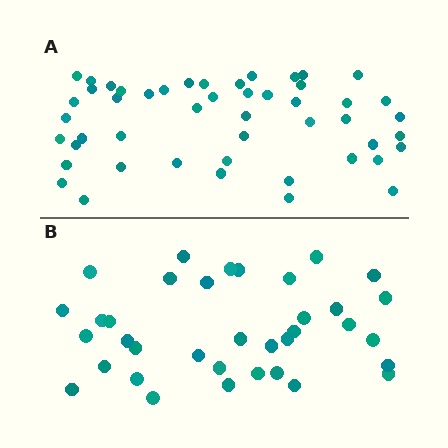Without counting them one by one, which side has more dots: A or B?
Region A (the top region) has more dots.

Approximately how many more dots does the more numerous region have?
Region A has approximately 15 more dots than region B.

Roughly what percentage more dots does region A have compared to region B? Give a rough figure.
About 35% more.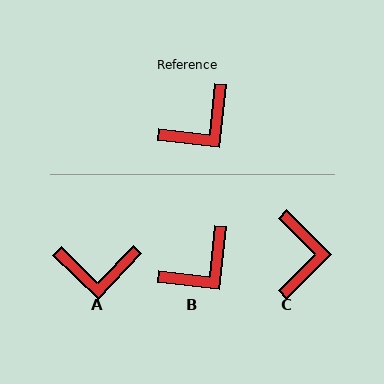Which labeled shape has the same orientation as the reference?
B.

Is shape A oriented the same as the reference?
No, it is off by about 38 degrees.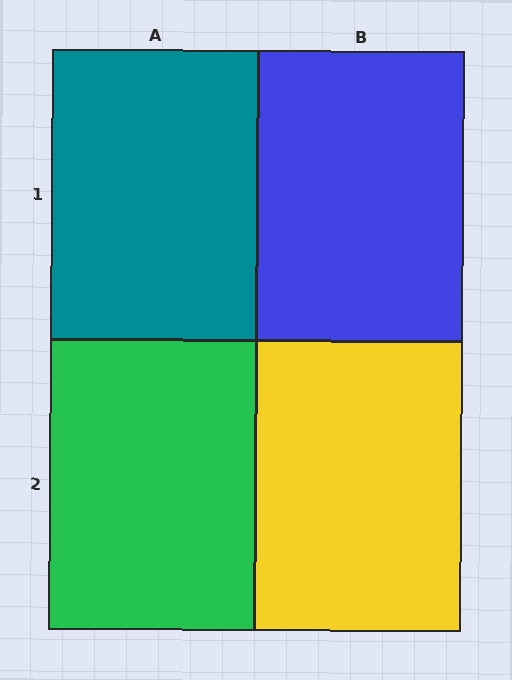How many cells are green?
1 cell is green.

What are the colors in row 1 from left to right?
Teal, blue.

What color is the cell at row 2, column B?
Yellow.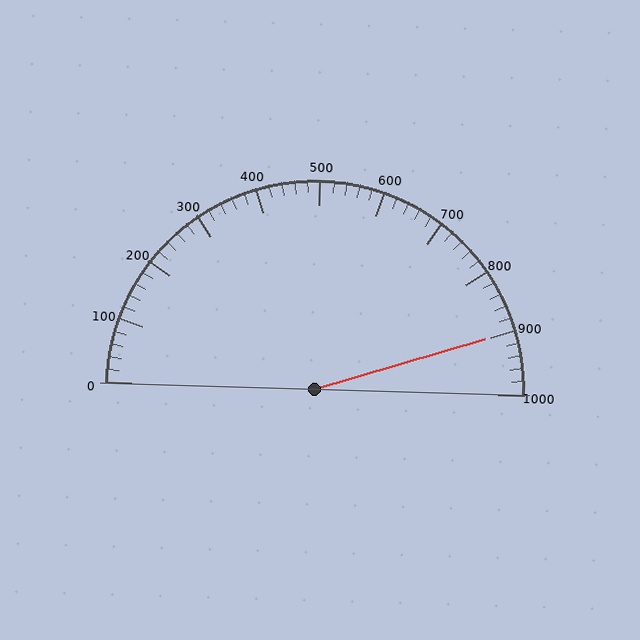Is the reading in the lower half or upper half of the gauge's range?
The reading is in the upper half of the range (0 to 1000).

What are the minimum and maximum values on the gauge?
The gauge ranges from 0 to 1000.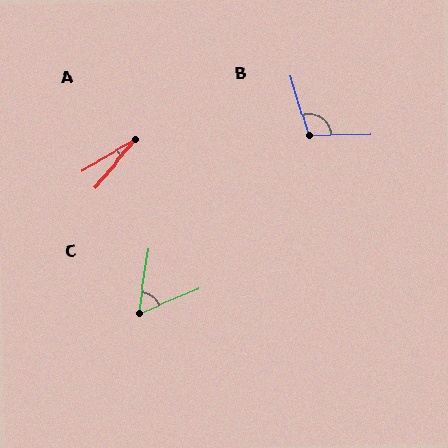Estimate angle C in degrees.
Approximately 59 degrees.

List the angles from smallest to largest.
A (19°), C (59°), B (106°).